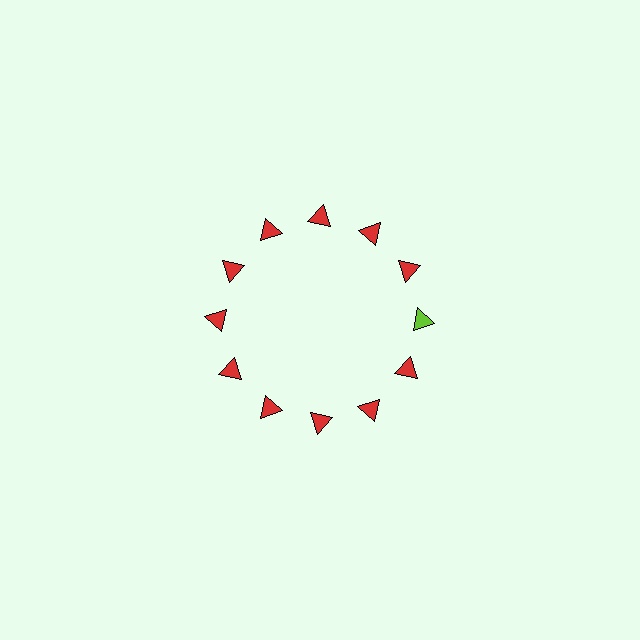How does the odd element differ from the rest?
It has a different color: lime instead of red.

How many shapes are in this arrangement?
There are 12 shapes arranged in a ring pattern.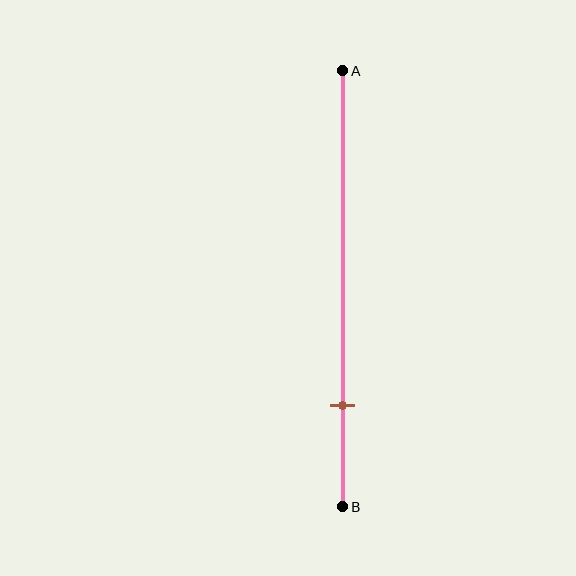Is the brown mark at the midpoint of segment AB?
No, the mark is at about 75% from A, not at the 50% midpoint.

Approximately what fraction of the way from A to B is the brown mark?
The brown mark is approximately 75% of the way from A to B.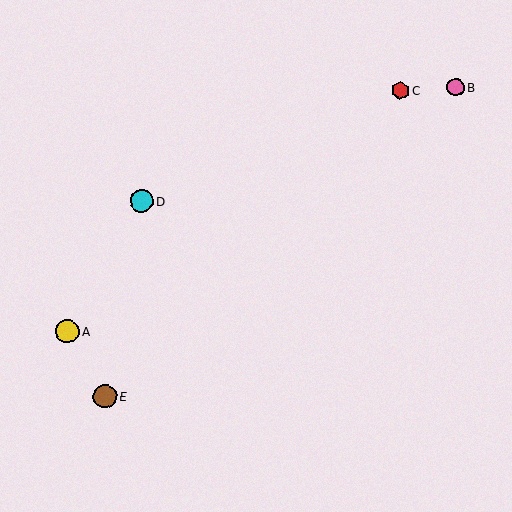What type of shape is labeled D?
Shape D is a cyan circle.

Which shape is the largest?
The brown circle (labeled E) is the largest.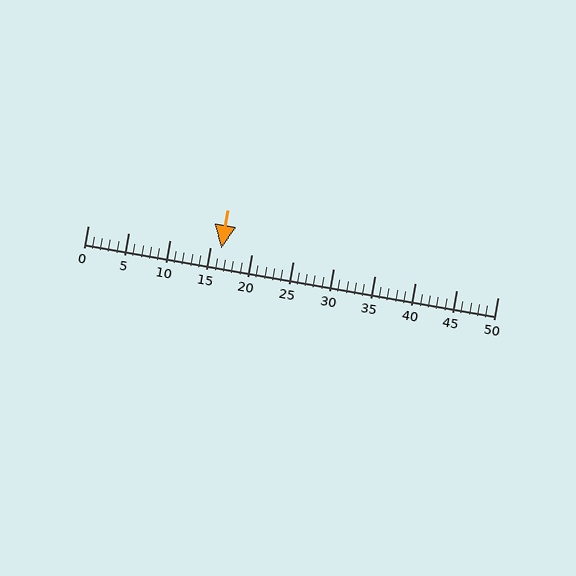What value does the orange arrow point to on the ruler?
The orange arrow points to approximately 16.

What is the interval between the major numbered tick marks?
The major tick marks are spaced 5 units apart.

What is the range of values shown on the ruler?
The ruler shows values from 0 to 50.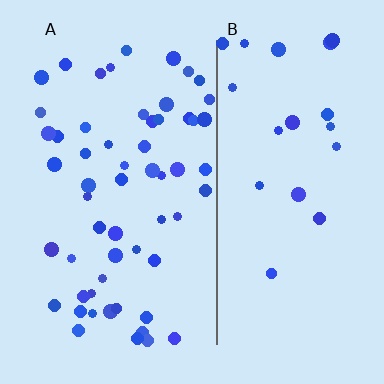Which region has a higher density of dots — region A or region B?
A (the left).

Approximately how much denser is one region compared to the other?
Approximately 2.7× — region A over region B.